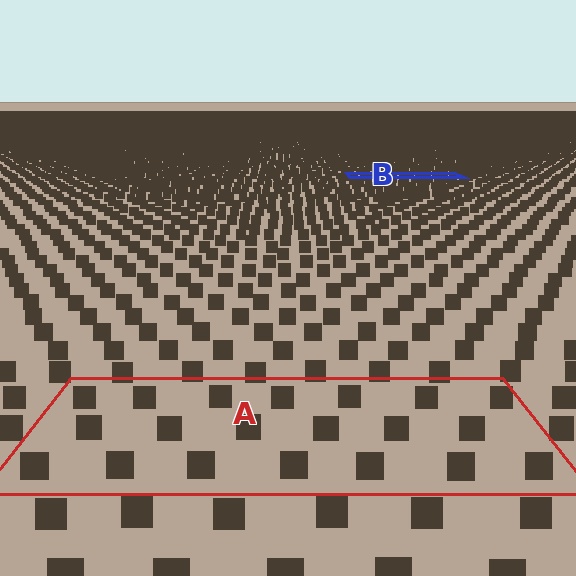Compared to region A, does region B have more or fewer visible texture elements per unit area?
Region B has more texture elements per unit area — they are packed more densely because it is farther away.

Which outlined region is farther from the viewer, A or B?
Region B is farther from the viewer — the texture elements inside it appear smaller and more densely packed.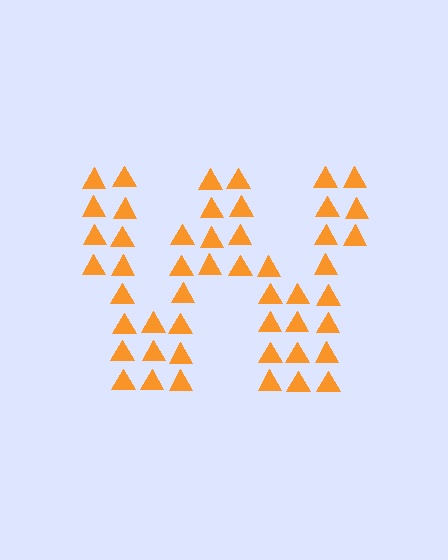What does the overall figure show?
The overall figure shows the letter W.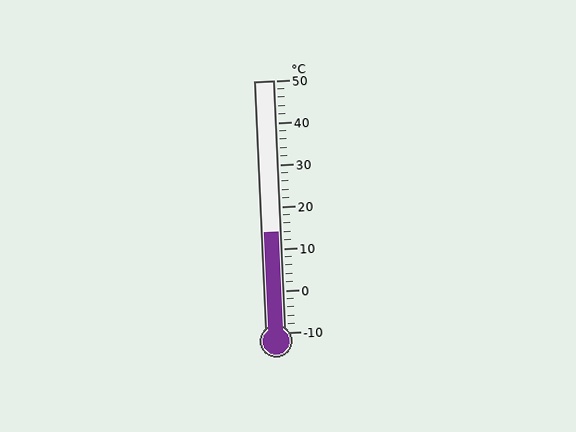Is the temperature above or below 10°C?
The temperature is above 10°C.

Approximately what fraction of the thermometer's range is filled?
The thermometer is filled to approximately 40% of its range.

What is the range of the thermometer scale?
The thermometer scale ranges from -10°C to 50°C.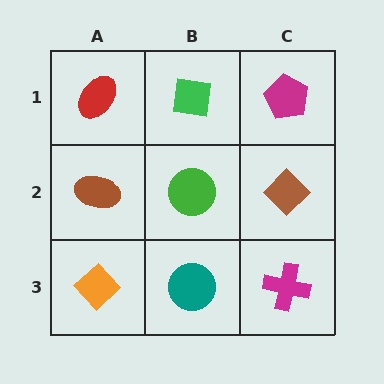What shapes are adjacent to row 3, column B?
A green circle (row 2, column B), an orange diamond (row 3, column A), a magenta cross (row 3, column C).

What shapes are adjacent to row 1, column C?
A brown diamond (row 2, column C), a green square (row 1, column B).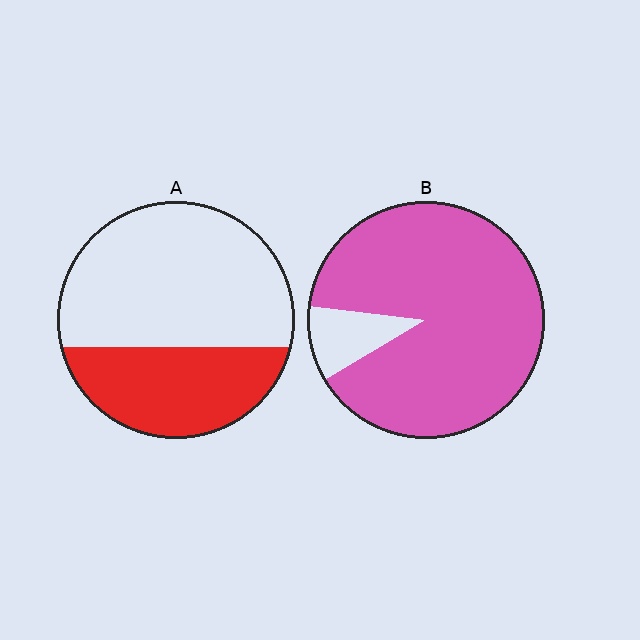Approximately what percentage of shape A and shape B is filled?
A is approximately 35% and B is approximately 90%.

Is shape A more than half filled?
No.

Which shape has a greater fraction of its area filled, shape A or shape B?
Shape B.